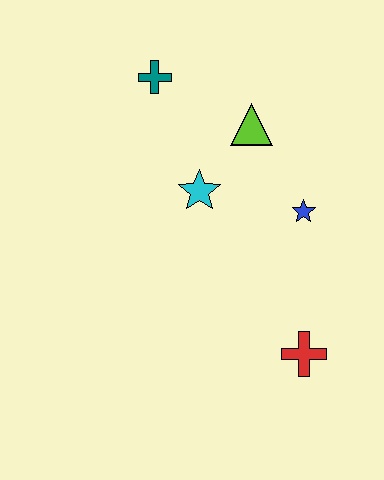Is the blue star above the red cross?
Yes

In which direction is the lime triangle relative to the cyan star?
The lime triangle is above the cyan star.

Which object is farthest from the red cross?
The teal cross is farthest from the red cross.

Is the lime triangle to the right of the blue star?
No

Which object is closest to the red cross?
The blue star is closest to the red cross.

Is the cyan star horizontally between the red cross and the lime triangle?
No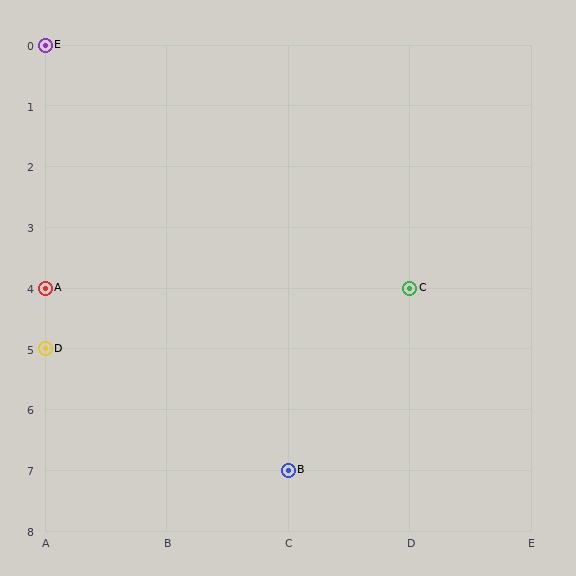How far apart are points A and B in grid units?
Points A and B are 2 columns and 3 rows apart (about 3.6 grid units diagonally).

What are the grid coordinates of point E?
Point E is at grid coordinates (A, 0).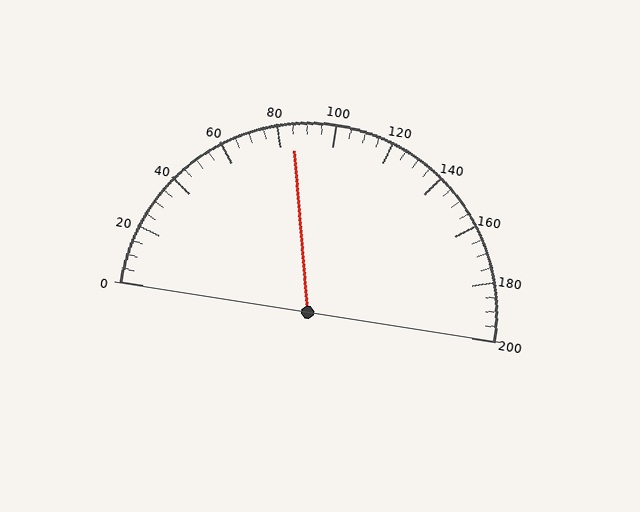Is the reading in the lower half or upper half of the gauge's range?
The reading is in the lower half of the range (0 to 200).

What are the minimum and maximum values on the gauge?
The gauge ranges from 0 to 200.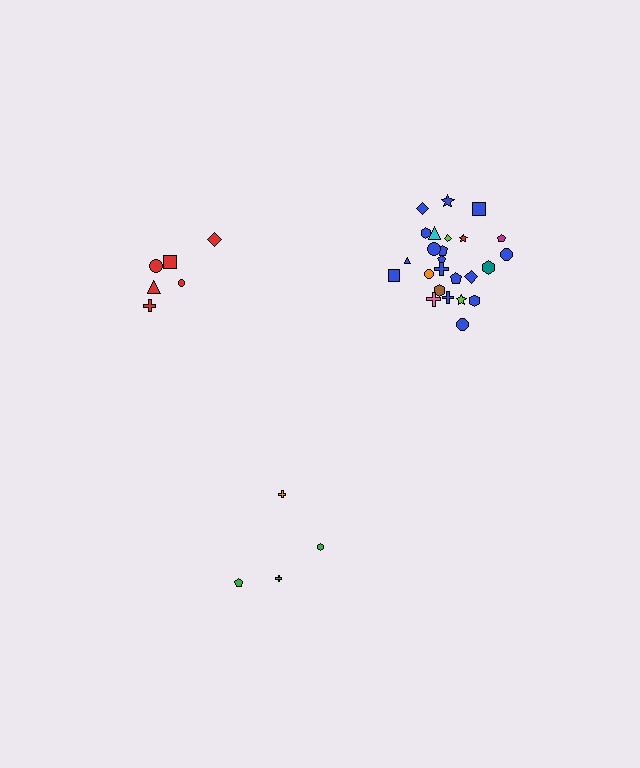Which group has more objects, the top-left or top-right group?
The top-right group.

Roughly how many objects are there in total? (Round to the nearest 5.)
Roughly 35 objects in total.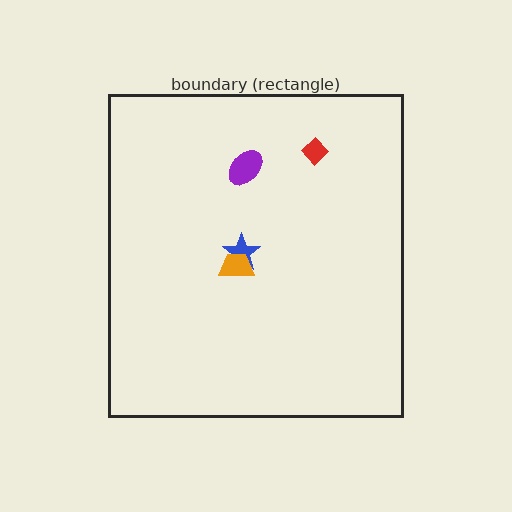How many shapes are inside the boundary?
4 inside, 0 outside.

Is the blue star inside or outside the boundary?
Inside.